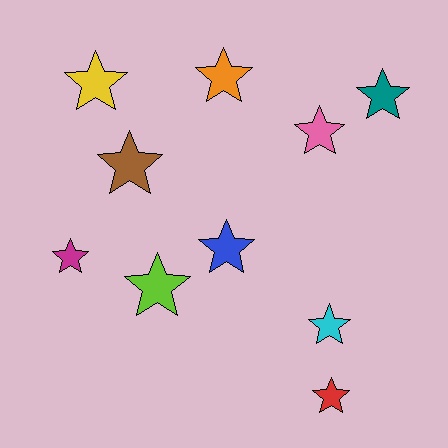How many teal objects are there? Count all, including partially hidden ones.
There is 1 teal object.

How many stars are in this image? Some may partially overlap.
There are 10 stars.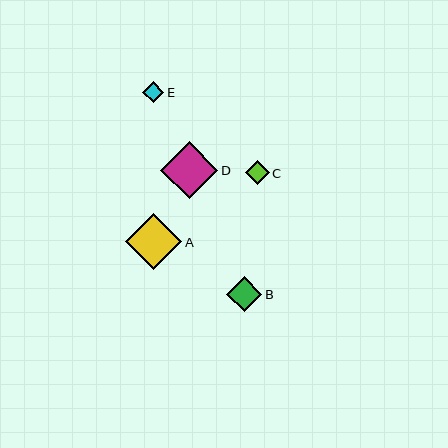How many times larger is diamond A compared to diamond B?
Diamond A is approximately 1.6 times the size of diamond B.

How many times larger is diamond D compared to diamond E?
Diamond D is approximately 2.6 times the size of diamond E.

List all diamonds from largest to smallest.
From largest to smallest: D, A, B, C, E.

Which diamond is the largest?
Diamond D is the largest with a size of approximately 57 pixels.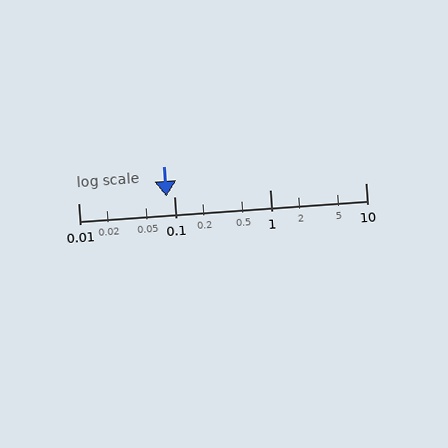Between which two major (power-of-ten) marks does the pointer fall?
The pointer is between 0.01 and 0.1.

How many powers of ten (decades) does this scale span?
The scale spans 3 decades, from 0.01 to 10.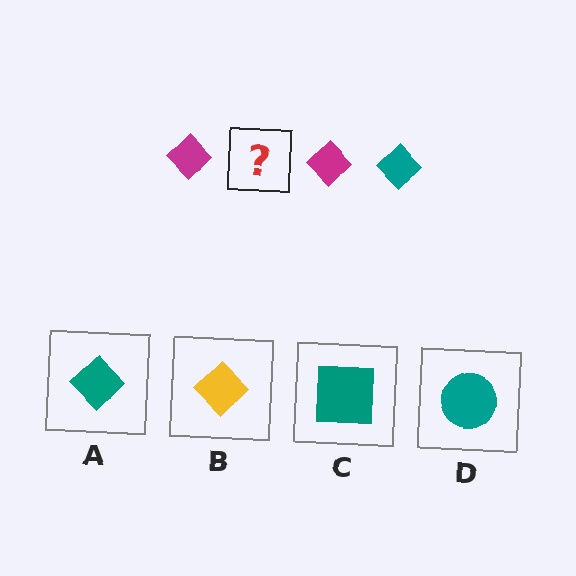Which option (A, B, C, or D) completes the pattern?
A.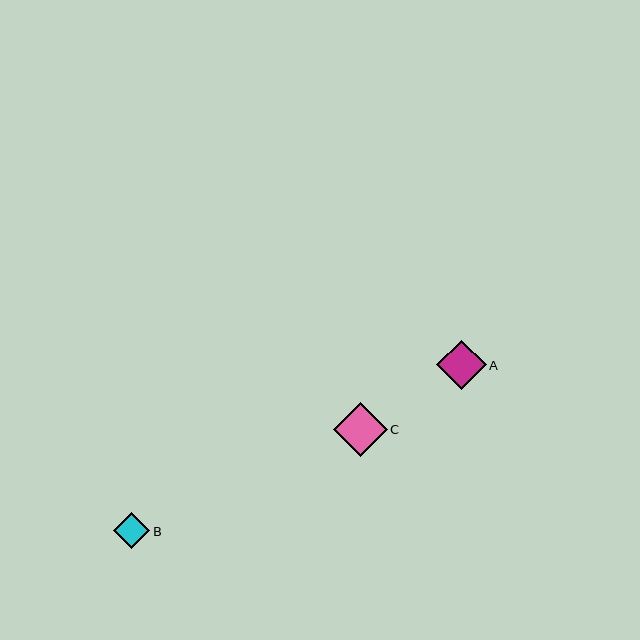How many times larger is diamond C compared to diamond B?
Diamond C is approximately 1.5 times the size of diamond B.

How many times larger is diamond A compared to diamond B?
Diamond A is approximately 1.4 times the size of diamond B.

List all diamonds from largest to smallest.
From largest to smallest: C, A, B.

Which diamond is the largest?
Diamond C is the largest with a size of approximately 54 pixels.